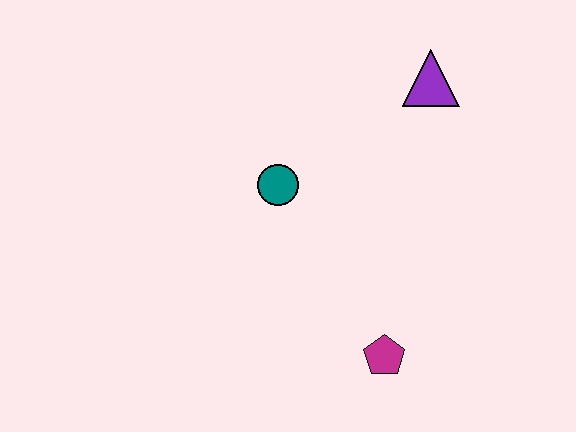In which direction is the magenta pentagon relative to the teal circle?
The magenta pentagon is below the teal circle.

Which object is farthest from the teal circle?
The magenta pentagon is farthest from the teal circle.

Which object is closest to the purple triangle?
The teal circle is closest to the purple triangle.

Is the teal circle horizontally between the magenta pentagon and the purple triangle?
No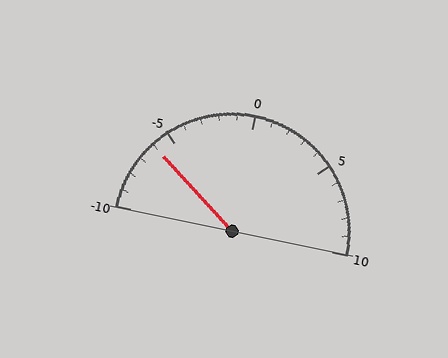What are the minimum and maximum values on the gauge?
The gauge ranges from -10 to 10.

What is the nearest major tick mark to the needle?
The nearest major tick mark is -5.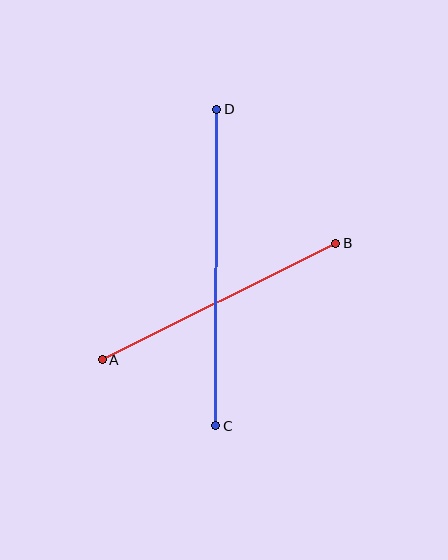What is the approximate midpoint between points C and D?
The midpoint is at approximately (216, 267) pixels.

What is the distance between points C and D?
The distance is approximately 317 pixels.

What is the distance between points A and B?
The distance is approximately 261 pixels.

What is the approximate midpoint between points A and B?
The midpoint is at approximately (219, 302) pixels.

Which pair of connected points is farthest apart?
Points C and D are farthest apart.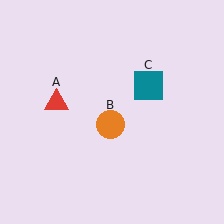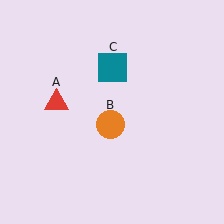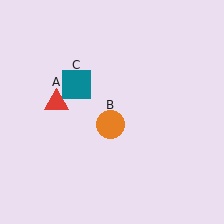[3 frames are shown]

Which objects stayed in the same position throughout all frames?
Red triangle (object A) and orange circle (object B) remained stationary.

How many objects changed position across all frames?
1 object changed position: teal square (object C).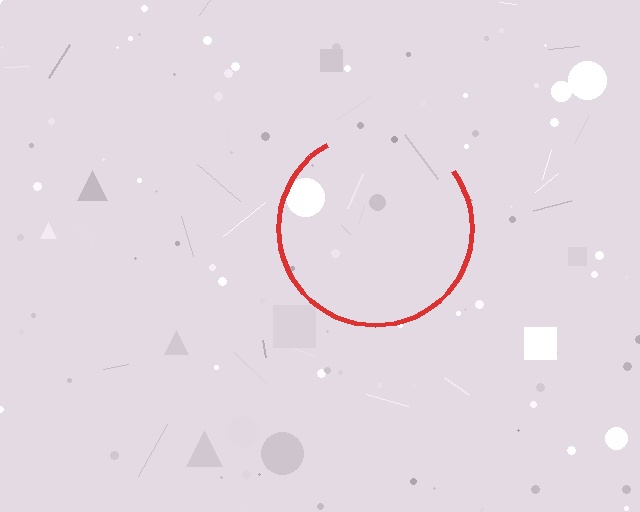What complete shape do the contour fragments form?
The contour fragments form a circle.